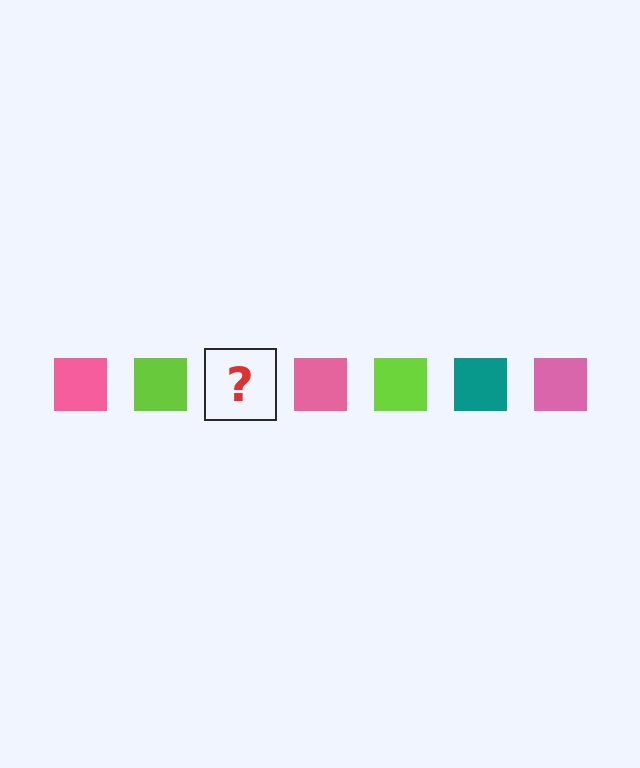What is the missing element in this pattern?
The missing element is a teal square.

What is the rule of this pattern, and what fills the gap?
The rule is that the pattern cycles through pink, lime, teal squares. The gap should be filled with a teal square.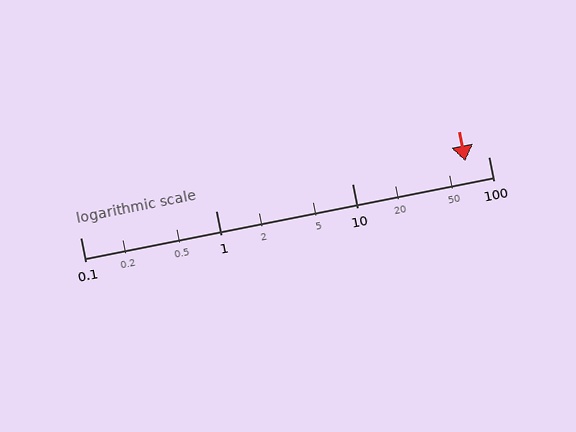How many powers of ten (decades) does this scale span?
The scale spans 3 decades, from 0.1 to 100.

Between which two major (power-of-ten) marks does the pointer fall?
The pointer is between 10 and 100.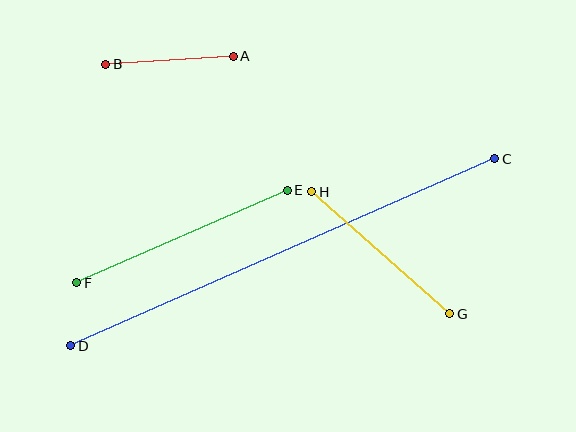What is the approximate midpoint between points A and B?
The midpoint is at approximately (169, 60) pixels.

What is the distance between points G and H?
The distance is approximately 184 pixels.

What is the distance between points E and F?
The distance is approximately 230 pixels.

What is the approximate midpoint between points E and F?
The midpoint is at approximately (182, 236) pixels.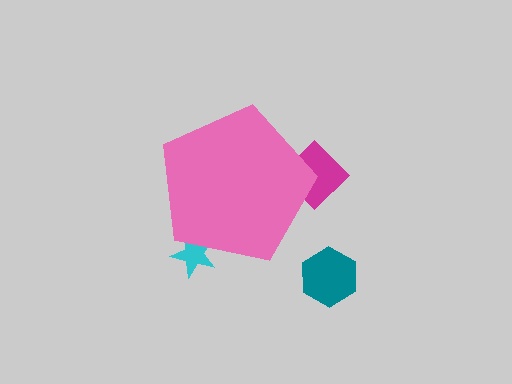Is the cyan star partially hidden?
Yes, the cyan star is partially hidden behind the pink pentagon.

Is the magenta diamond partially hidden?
Yes, the magenta diamond is partially hidden behind the pink pentagon.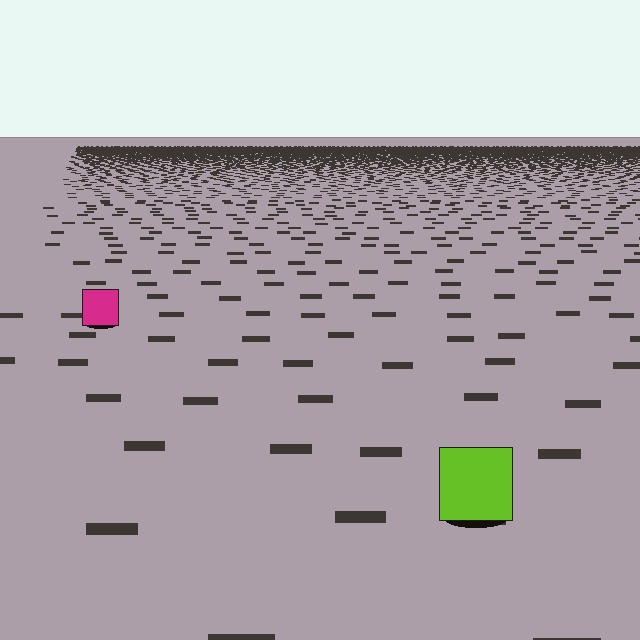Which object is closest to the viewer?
The lime square is closest. The texture marks near it are larger and more spread out.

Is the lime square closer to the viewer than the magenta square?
Yes. The lime square is closer — you can tell from the texture gradient: the ground texture is coarser near it.